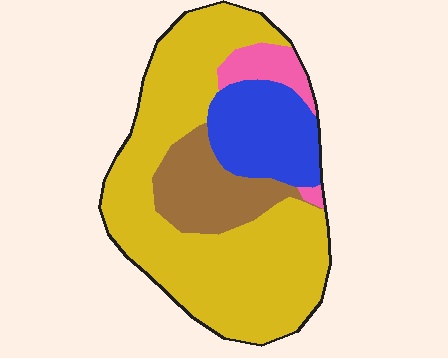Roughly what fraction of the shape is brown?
Brown takes up less than a quarter of the shape.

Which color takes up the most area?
Yellow, at roughly 60%.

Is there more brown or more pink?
Brown.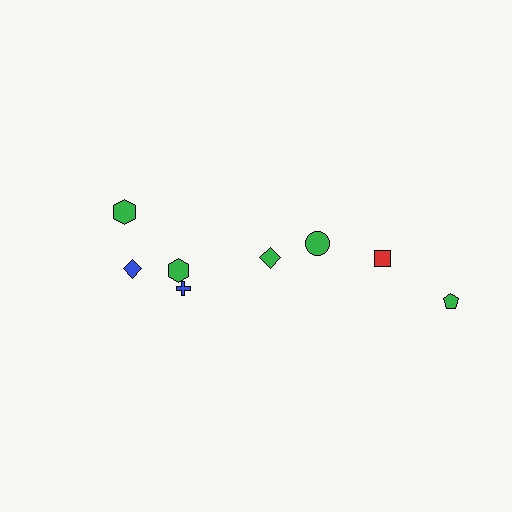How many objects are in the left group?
There are 5 objects.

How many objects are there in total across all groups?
There are 8 objects.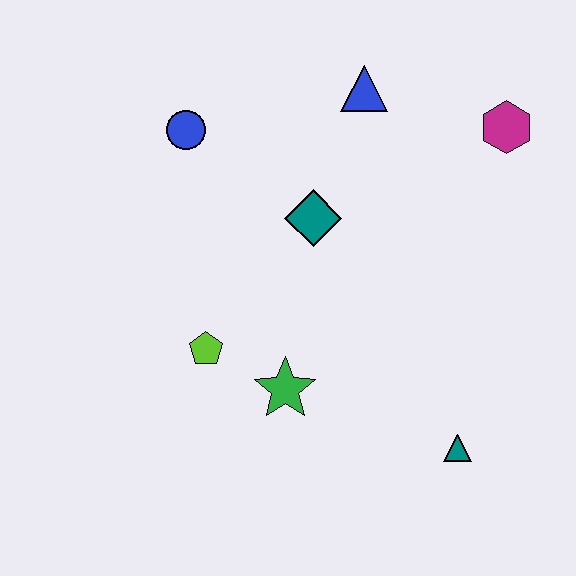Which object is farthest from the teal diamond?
The teal triangle is farthest from the teal diamond.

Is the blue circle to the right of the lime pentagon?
No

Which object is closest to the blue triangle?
The teal diamond is closest to the blue triangle.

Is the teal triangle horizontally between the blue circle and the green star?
No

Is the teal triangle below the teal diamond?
Yes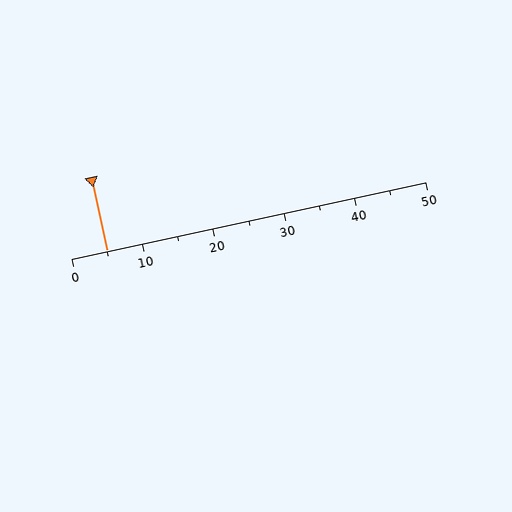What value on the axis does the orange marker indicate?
The marker indicates approximately 5.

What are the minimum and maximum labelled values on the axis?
The axis runs from 0 to 50.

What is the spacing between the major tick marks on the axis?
The major ticks are spaced 10 apart.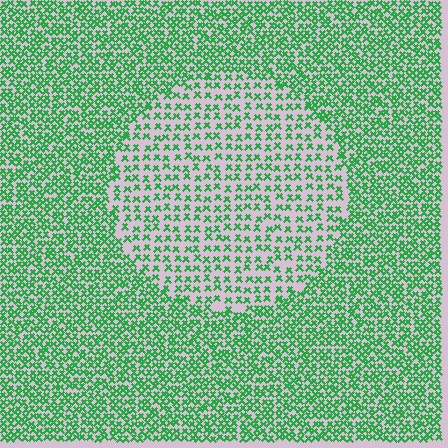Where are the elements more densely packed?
The elements are more densely packed outside the circle boundary.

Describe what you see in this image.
The image contains small green elements arranged at two different densities. A circle-shaped region is visible where the elements are less densely packed than the surrounding area.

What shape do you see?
I see a circle.